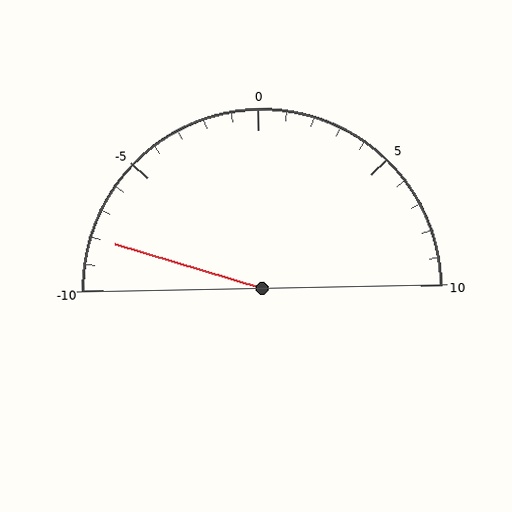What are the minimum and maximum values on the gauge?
The gauge ranges from -10 to 10.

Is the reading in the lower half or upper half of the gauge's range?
The reading is in the lower half of the range (-10 to 10).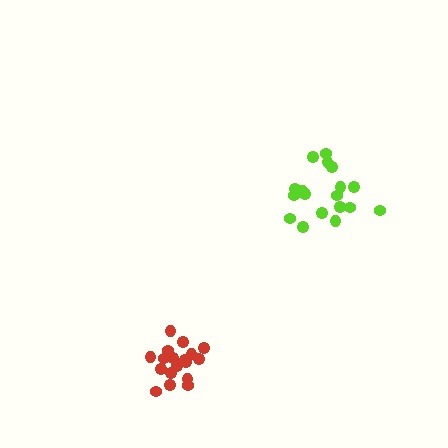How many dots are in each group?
Group 1: 18 dots, Group 2: 18 dots (36 total).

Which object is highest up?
The lime cluster is topmost.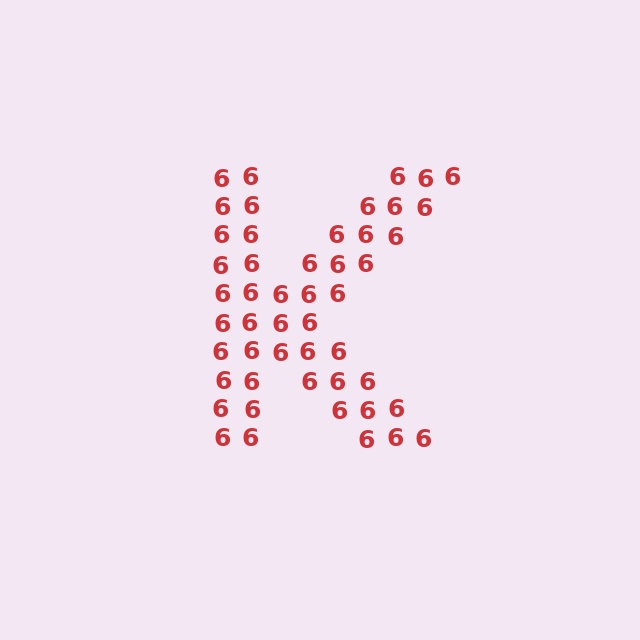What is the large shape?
The large shape is the letter K.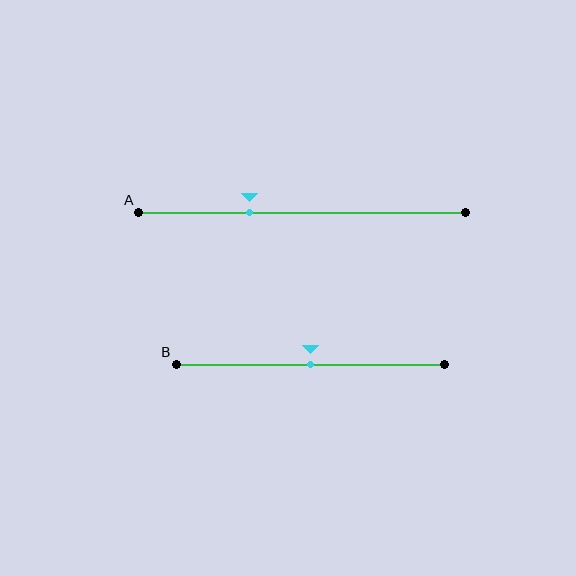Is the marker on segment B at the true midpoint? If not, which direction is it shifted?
Yes, the marker on segment B is at the true midpoint.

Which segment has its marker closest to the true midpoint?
Segment B has its marker closest to the true midpoint.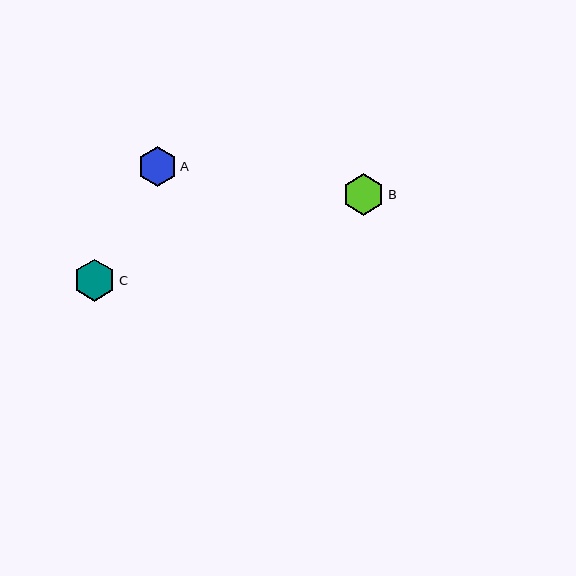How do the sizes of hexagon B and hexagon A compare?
Hexagon B and hexagon A are approximately the same size.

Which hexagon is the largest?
Hexagon C is the largest with a size of approximately 42 pixels.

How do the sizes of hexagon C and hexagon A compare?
Hexagon C and hexagon A are approximately the same size.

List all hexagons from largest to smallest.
From largest to smallest: C, B, A.